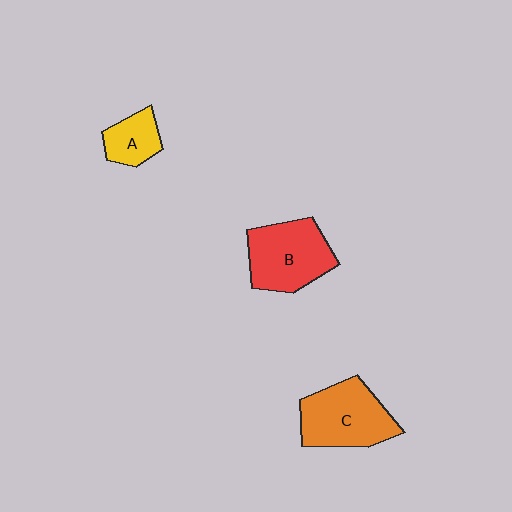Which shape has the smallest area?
Shape A (yellow).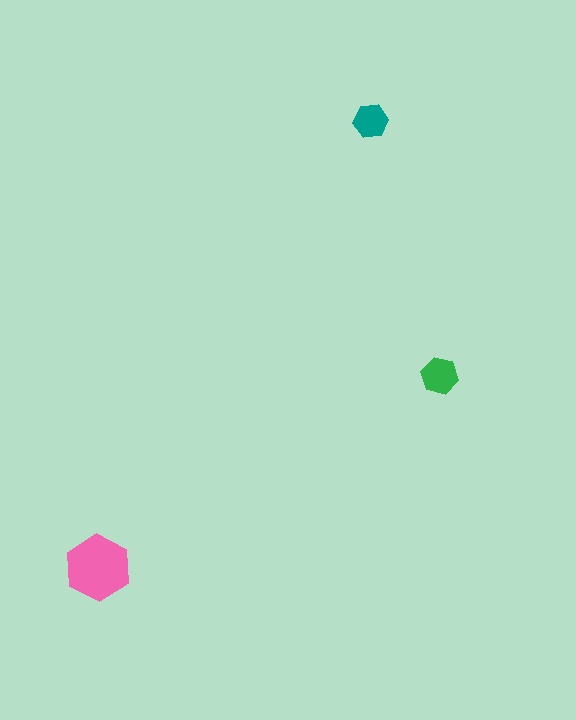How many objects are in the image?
There are 3 objects in the image.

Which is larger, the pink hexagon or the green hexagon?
The pink one.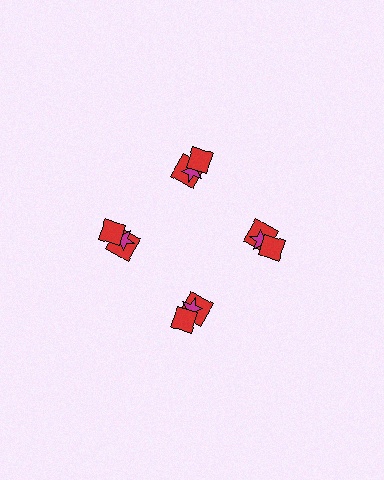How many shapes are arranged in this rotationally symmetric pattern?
There are 12 shapes, arranged in 4 groups of 3.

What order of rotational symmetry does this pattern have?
This pattern has 4-fold rotational symmetry.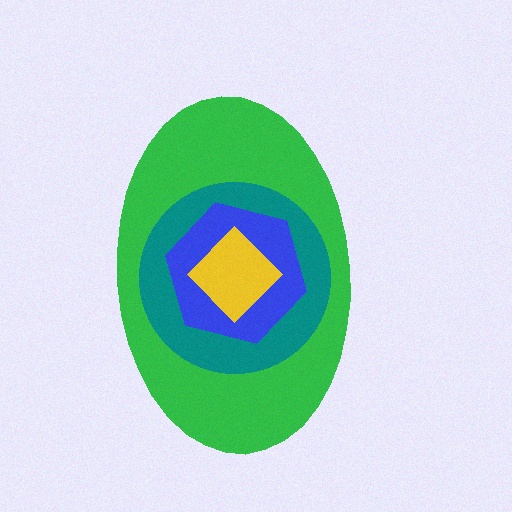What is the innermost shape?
The yellow diamond.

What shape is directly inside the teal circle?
The blue hexagon.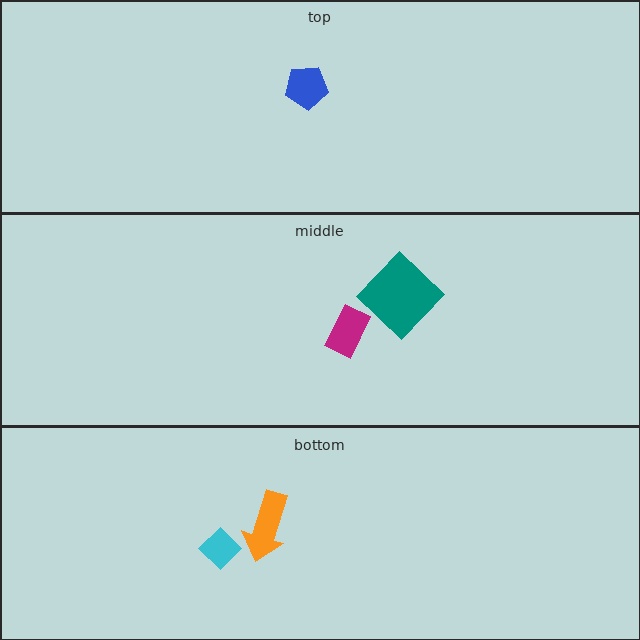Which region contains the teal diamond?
The middle region.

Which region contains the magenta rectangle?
The middle region.